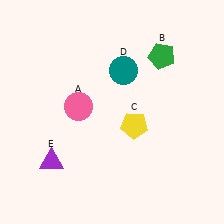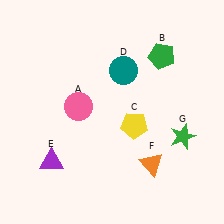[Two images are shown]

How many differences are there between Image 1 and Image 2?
There are 2 differences between the two images.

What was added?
An orange triangle (F), a green star (G) were added in Image 2.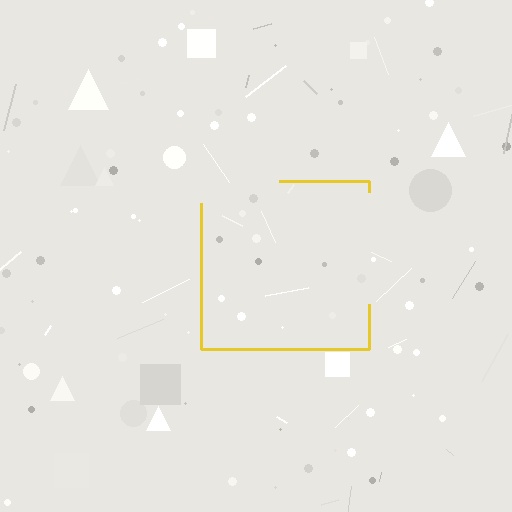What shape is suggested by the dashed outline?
The dashed outline suggests a square.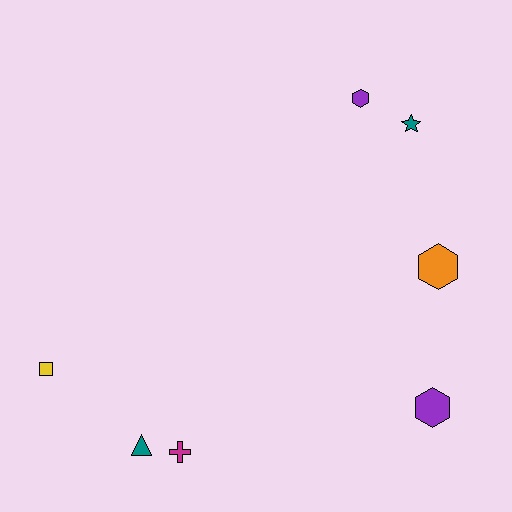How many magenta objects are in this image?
There is 1 magenta object.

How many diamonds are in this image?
There are no diamonds.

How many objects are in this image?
There are 7 objects.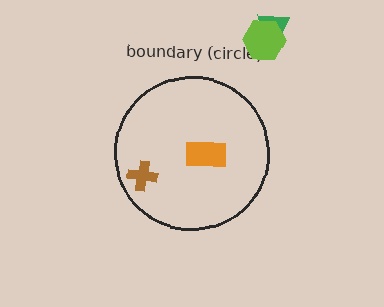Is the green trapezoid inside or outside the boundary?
Outside.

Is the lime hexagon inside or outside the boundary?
Outside.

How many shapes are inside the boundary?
2 inside, 2 outside.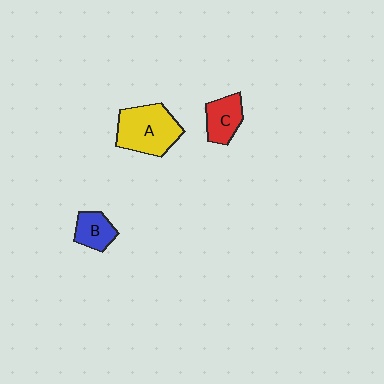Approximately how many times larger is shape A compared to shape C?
Approximately 1.8 times.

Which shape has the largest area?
Shape A (yellow).